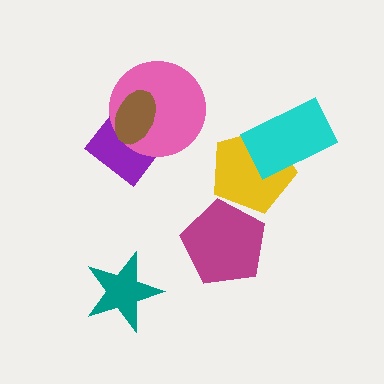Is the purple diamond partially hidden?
Yes, it is partially covered by another shape.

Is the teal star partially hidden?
No, no other shape covers it.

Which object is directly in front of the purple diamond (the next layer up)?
The pink circle is directly in front of the purple diamond.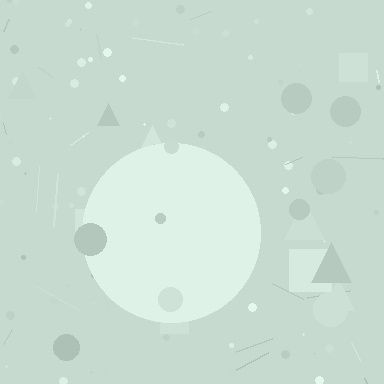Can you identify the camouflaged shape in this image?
The camouflaged shape is a circle.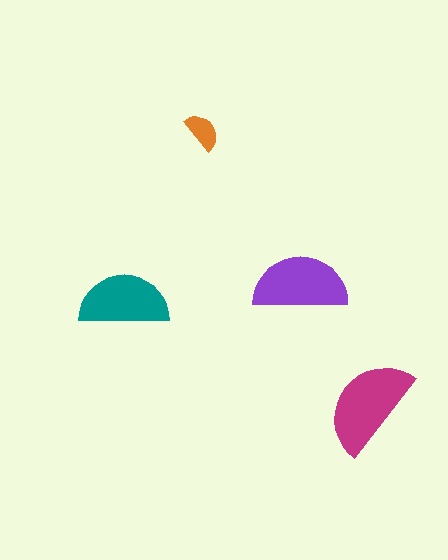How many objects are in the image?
There are 4 objects in the image.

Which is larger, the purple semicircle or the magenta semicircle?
The magenta one.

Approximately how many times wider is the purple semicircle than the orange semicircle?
About 2.5 times wider.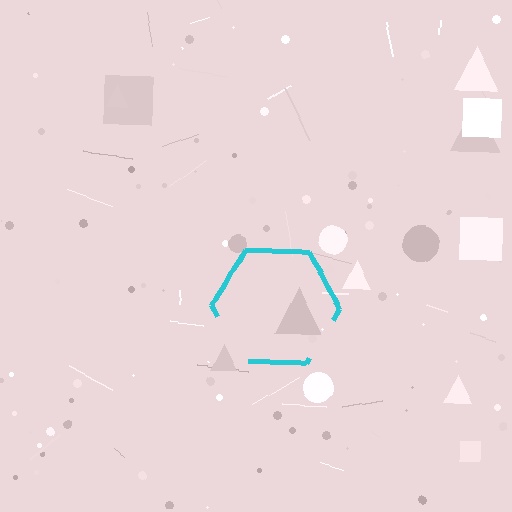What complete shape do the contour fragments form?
The contour fragments form a hexagon.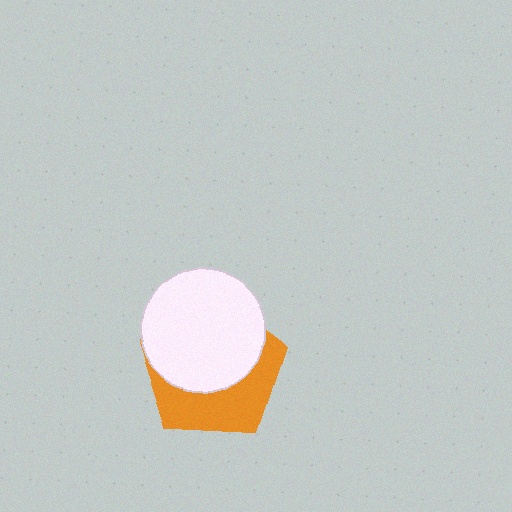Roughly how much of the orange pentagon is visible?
A small part of it is visible (roughly 42%).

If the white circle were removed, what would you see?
You would see the complete orange pentagon.